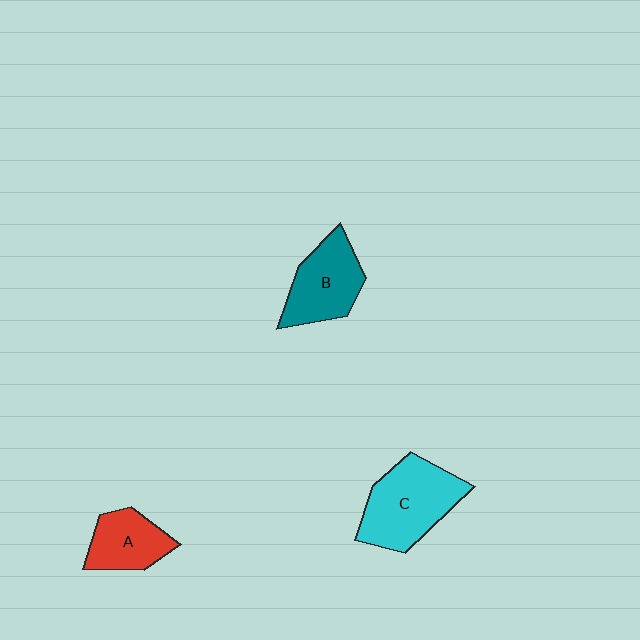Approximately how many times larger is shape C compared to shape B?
Approximately 1.3 times.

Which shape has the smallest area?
Shape A (red).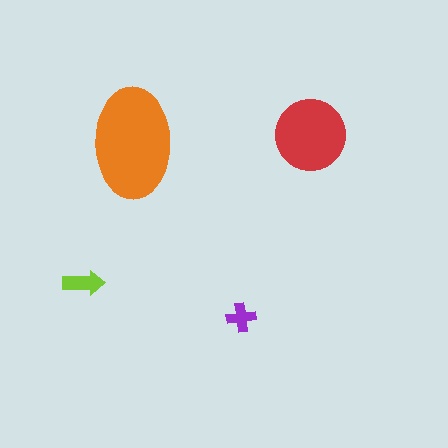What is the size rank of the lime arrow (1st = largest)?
3rd.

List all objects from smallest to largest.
The purple cross, the lime arrow, the red circle, the orange ellipse.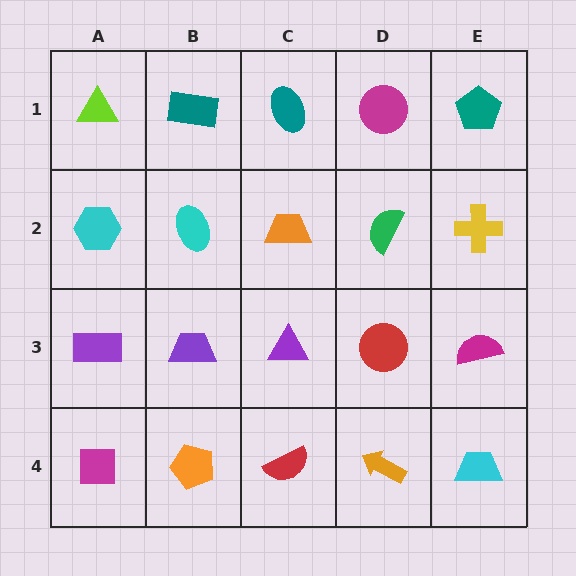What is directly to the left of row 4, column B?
A magenta square.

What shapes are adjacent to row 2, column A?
A lime triangle (row 1, column A), a purple rectangle (row 3, column A), a cyan ellipse (row 2, column B).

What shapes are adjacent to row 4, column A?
A purple rectangle (row 3, column A), an orange pentagon (row 4, column B).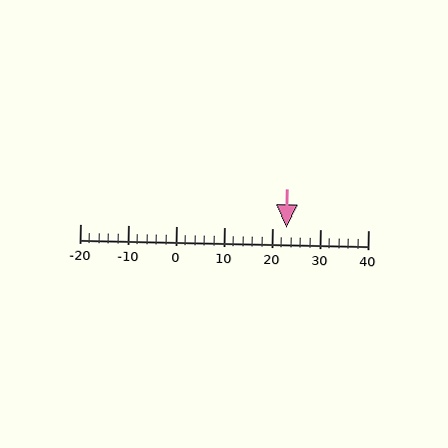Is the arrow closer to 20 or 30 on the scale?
The arrow is closer to 20.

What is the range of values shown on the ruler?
The ruler shows values from -20 to 40.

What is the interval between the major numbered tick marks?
The major tick marks are spaced 10 units apart.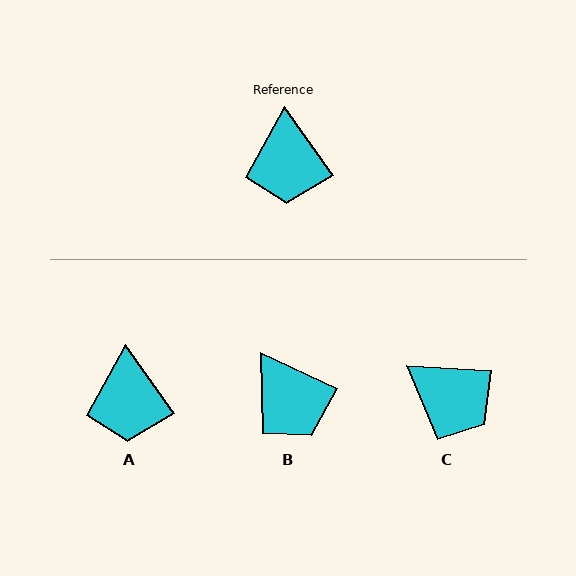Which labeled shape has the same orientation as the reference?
A.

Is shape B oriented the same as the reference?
No, it is off by about 30 degrees.